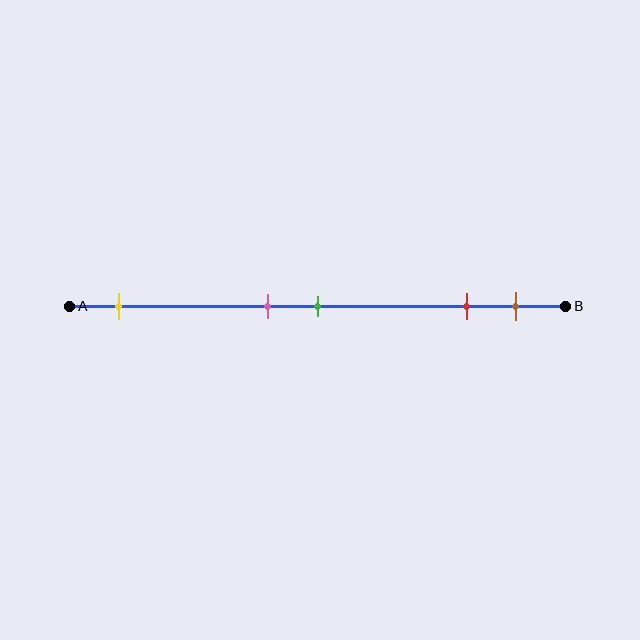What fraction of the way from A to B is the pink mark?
The pink mark is approximately 40% (0.4) of the way from A to B.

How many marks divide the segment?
There are 5 marks dividing the segment.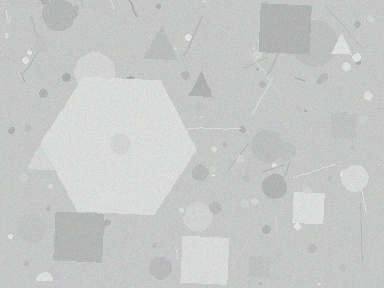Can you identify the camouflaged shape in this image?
The camouflaged shape is a hexagon.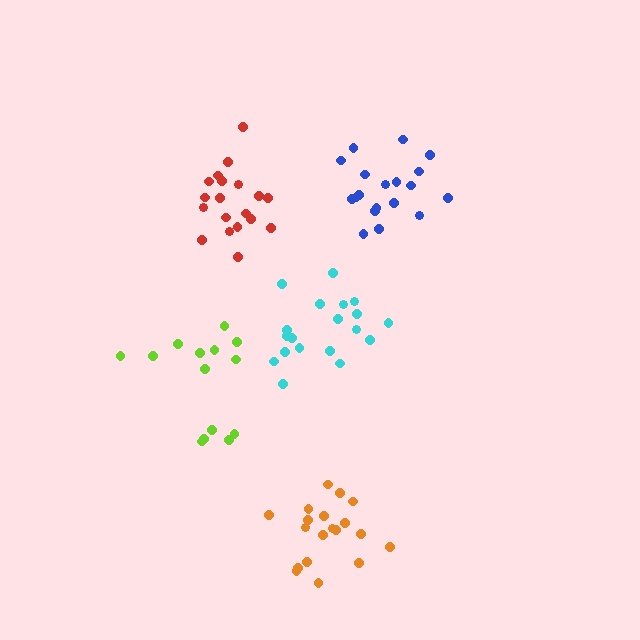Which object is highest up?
The blue cluster is topmost.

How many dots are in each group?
Group 1: 19 dots, Group 2: 19 dots, Group 3: 14 dots, Group 4: 19 dots, Group 5: 19 dots (90 total).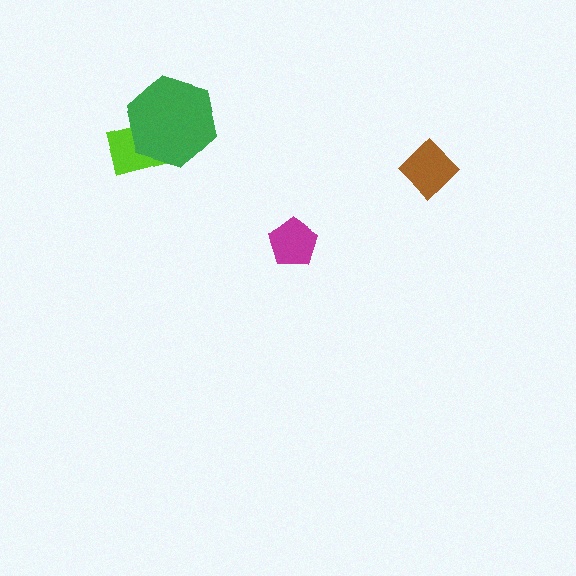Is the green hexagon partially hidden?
No, no other shape covers it.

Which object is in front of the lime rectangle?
The green hexagon is in front of the lime rectangle.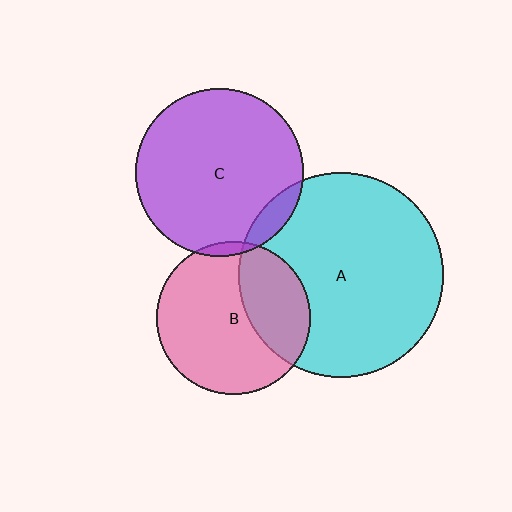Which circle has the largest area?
Circle A (cyan).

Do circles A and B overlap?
Yes.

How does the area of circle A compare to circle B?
Approximately 1.8 times.